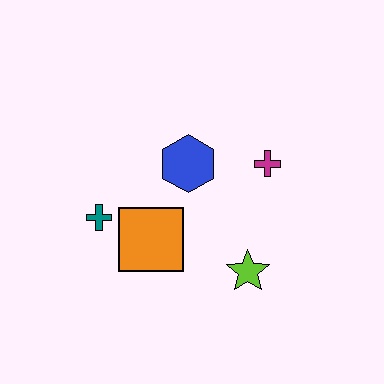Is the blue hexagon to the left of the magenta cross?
Yes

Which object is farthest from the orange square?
The magenta cross is farthest from the orange square.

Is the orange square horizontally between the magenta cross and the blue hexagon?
No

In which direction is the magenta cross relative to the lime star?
The magenta cross is above the lime star.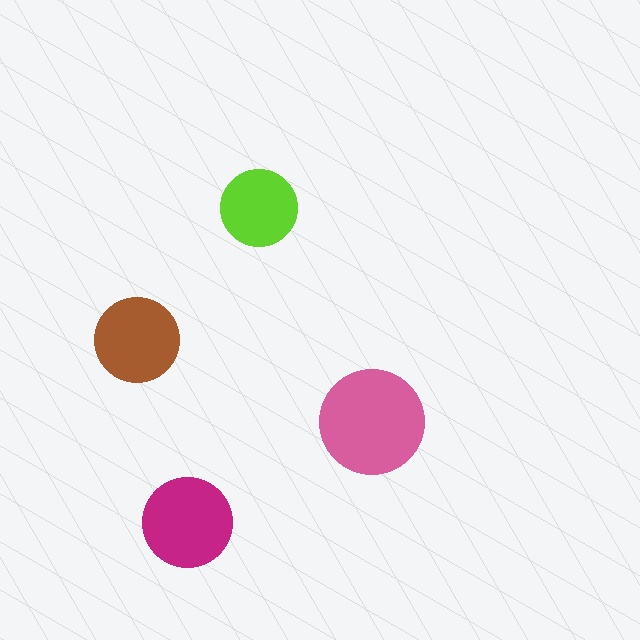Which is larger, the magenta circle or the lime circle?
The magenta one.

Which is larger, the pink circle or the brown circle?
The pink one.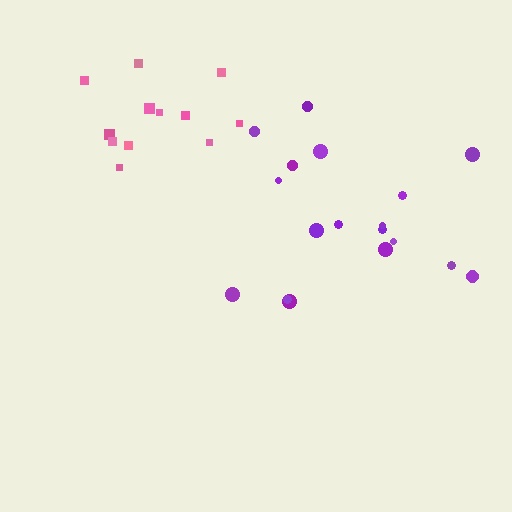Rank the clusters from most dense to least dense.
pink, purple.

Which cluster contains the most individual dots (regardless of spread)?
Purple (18).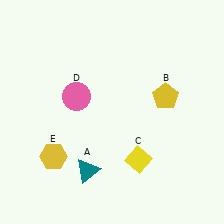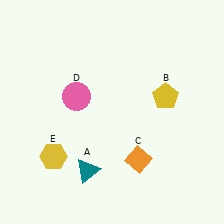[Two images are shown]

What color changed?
The diamond (C) changed from yellow in Image 1 to orange in Image 2.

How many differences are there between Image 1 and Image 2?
There is 1 difference between the two images.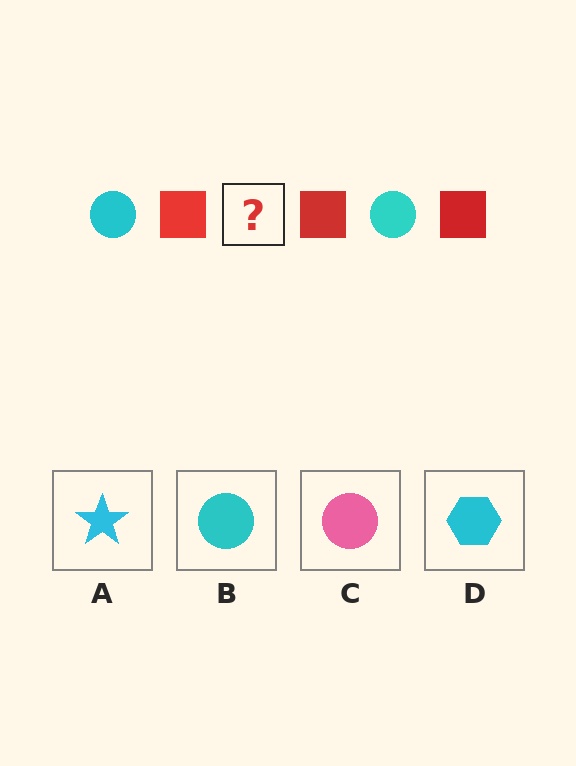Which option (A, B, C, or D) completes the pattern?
B.